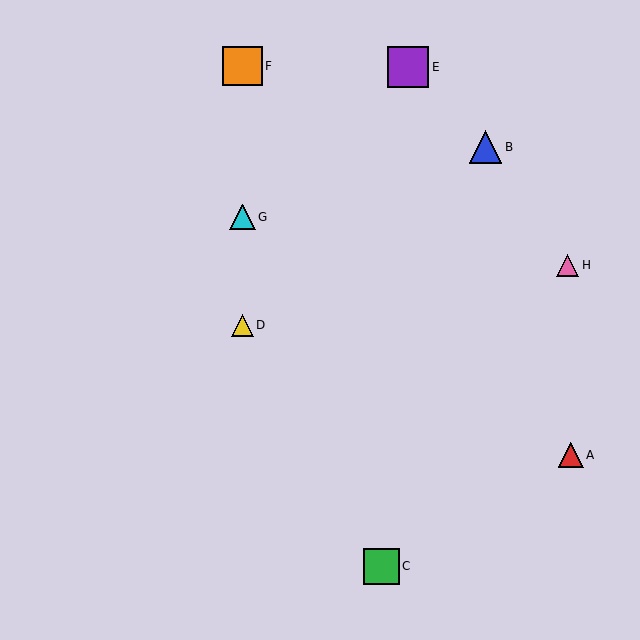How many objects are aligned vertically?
3 objects (D, F, G) are aligned vertically.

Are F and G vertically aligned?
Yes, both are at x≈243.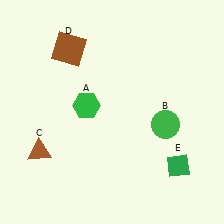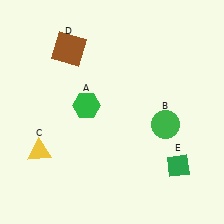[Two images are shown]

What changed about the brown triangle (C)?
In Image 1, C is brown. In Image 2, it changed to yellow.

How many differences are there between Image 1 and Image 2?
There is 1 difference between the two images.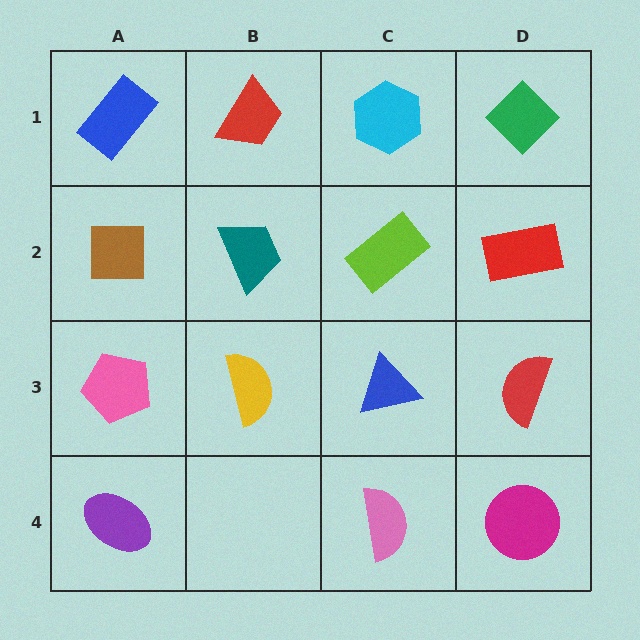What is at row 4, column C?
A pink semicircle.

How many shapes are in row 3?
4 shapes.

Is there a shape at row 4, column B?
No, that cell is empty.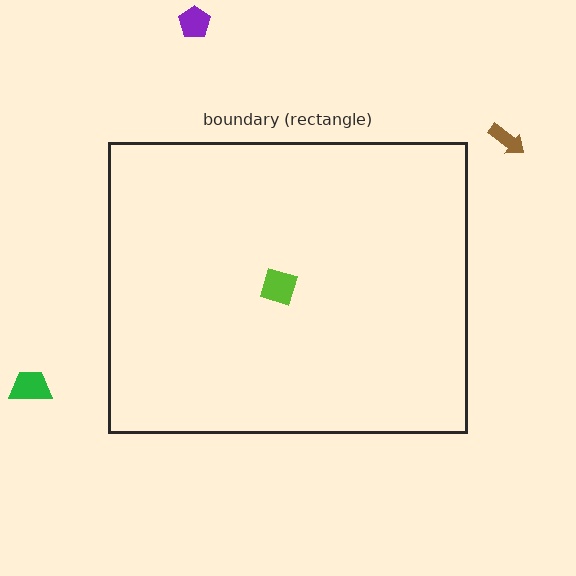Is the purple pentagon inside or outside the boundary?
Outside.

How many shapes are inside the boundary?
1 inside, 3 outside.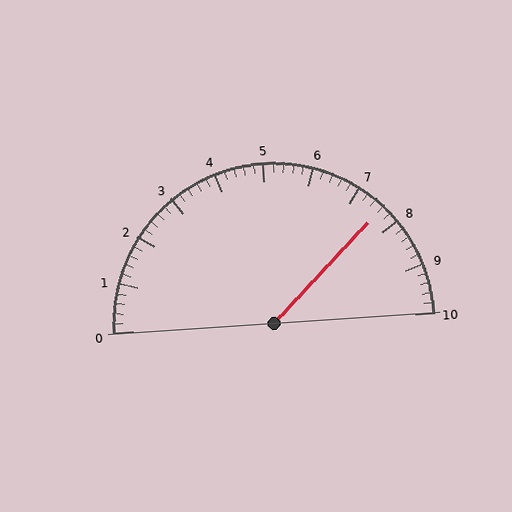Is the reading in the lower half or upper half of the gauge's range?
The reading is in the upper half of the range (0 to 10).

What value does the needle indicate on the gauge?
The needle indicates approximately 7.6.